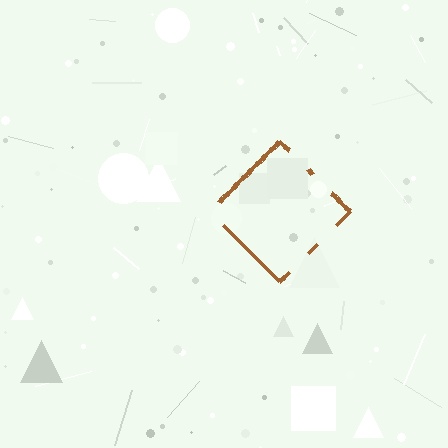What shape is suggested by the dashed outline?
The dashed outline suggests a diamond.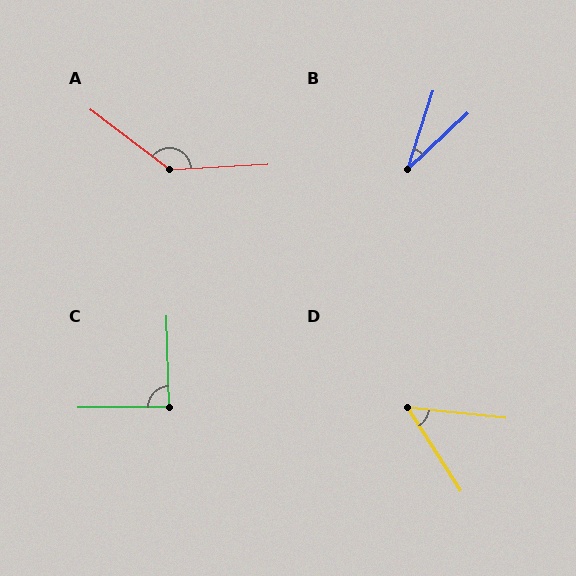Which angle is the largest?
A, at approximately 140 degrees.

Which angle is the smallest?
B, at approximately 30 degrees.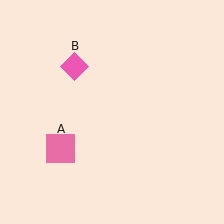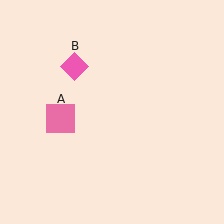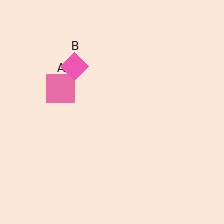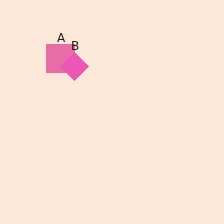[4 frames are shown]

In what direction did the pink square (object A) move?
The pink square (object A) moved up.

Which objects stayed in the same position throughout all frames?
Pink diamond (object B) remained stationary.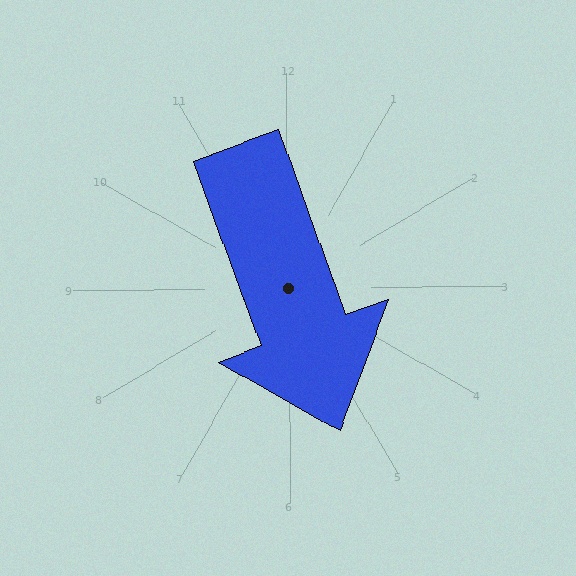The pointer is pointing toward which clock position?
Roughly 5 o'clock.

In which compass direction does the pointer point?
South.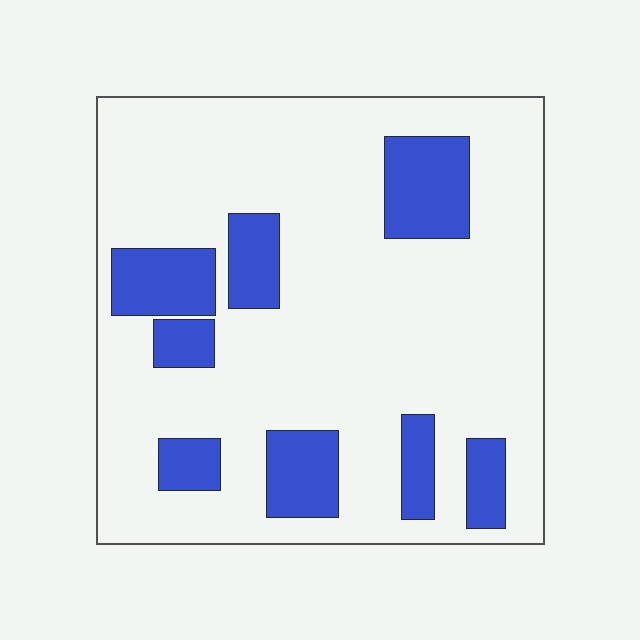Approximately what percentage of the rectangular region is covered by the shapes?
Approximately 20%.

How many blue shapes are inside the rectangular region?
8.